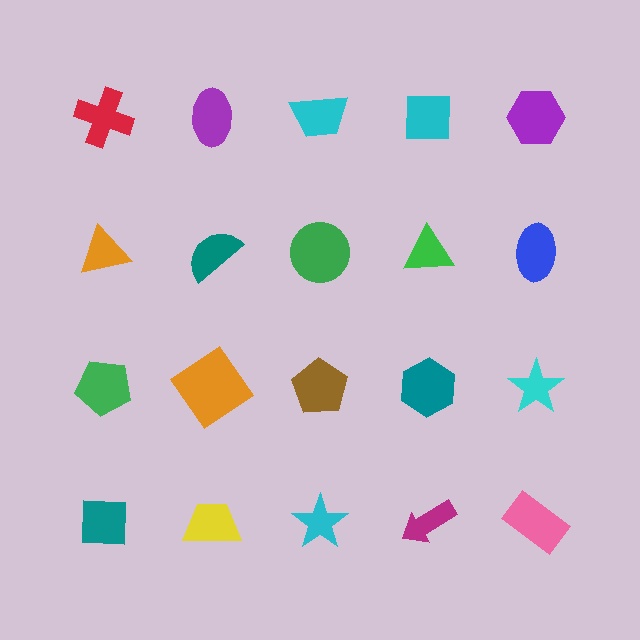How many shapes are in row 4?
5 shapes.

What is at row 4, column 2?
A yellow trapezoid.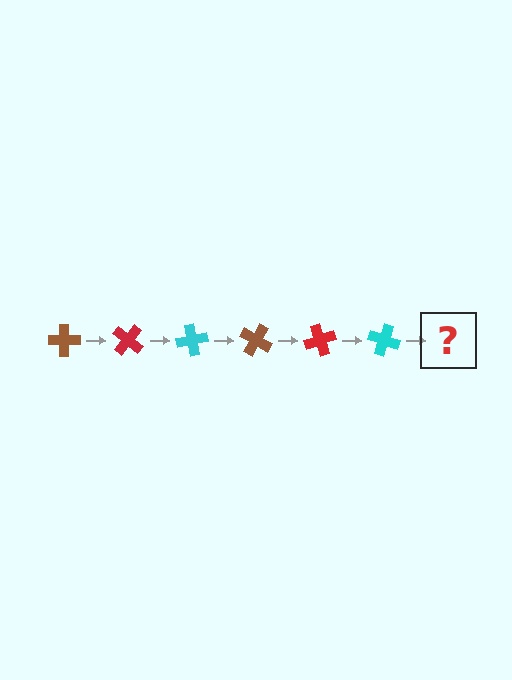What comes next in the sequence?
The next element should be a brown cross, rotated 240 degrees from the start.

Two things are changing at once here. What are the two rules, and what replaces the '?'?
The two rules are that it rotates 40 degrees each step and the color cycles through brown, red, and cyan. The '?' should be a brown cross, rotated 240 degrees from the start.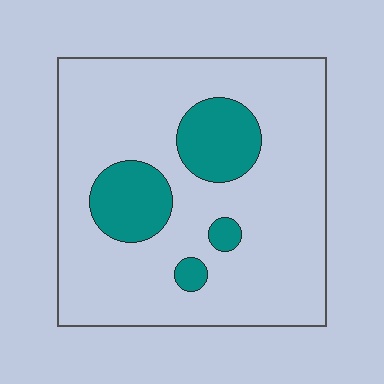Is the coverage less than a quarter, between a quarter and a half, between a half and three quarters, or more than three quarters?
Less than a quarter.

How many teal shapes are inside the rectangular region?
4.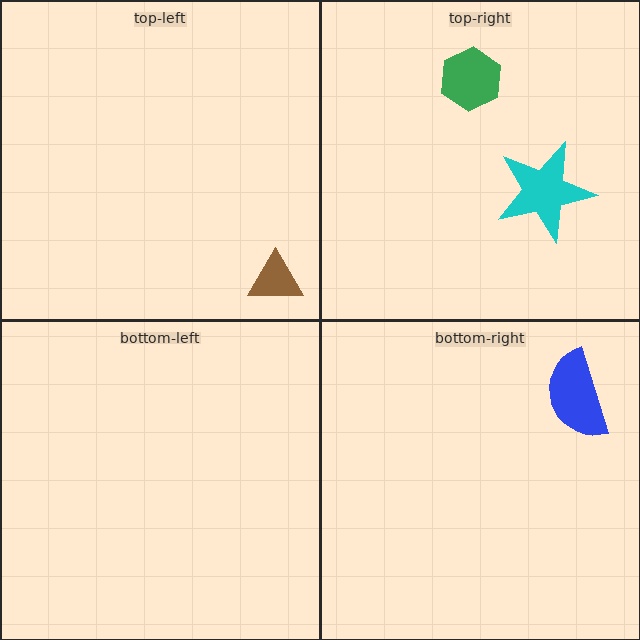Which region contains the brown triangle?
The top-left region.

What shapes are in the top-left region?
The brown triangle.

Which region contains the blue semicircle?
The bottom-right region.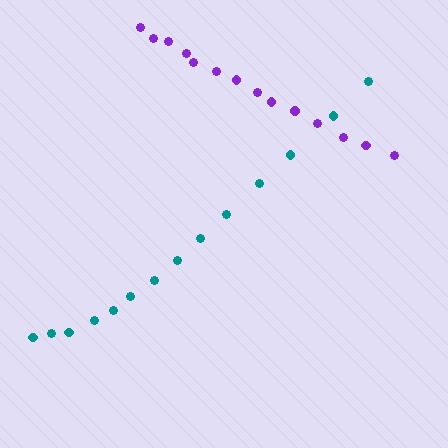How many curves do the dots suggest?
There are 2 distinct paths.